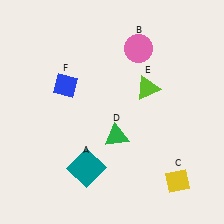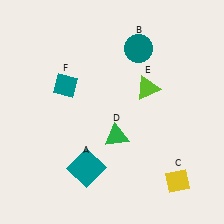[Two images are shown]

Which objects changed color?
B changed from pink to teal. F changed from blue to teal.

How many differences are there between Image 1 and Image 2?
There are 2 differences between the two images.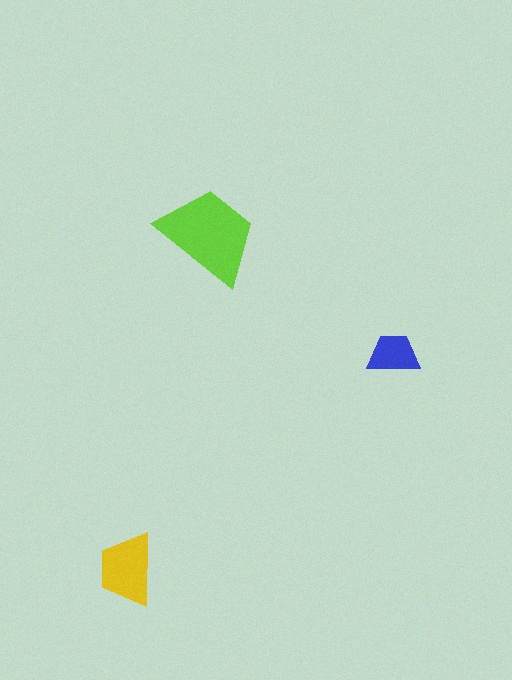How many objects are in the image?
There are 3 objects in the image.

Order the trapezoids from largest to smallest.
the lime one, the yellow one, the blue one.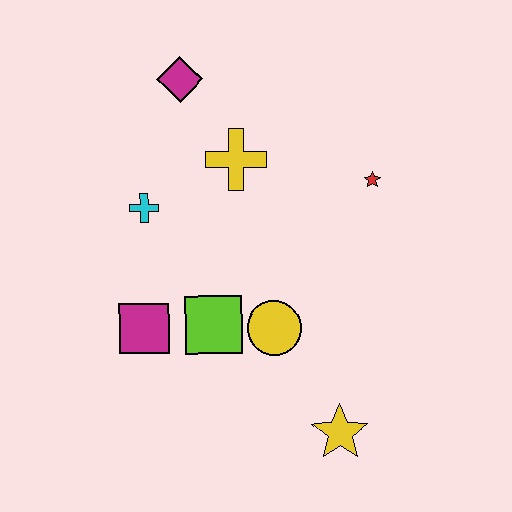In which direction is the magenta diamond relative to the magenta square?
The magenta diamond is above the magenta square.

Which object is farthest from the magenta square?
The red star is farthest from the magenta square.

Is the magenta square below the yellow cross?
Yes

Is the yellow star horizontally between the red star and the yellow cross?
Yes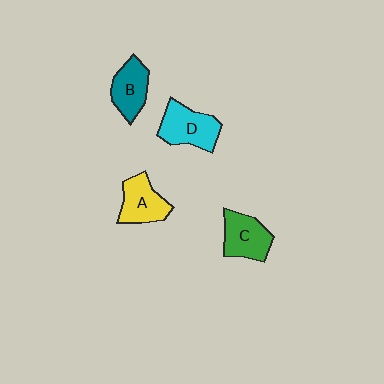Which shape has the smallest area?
Shape B (teal).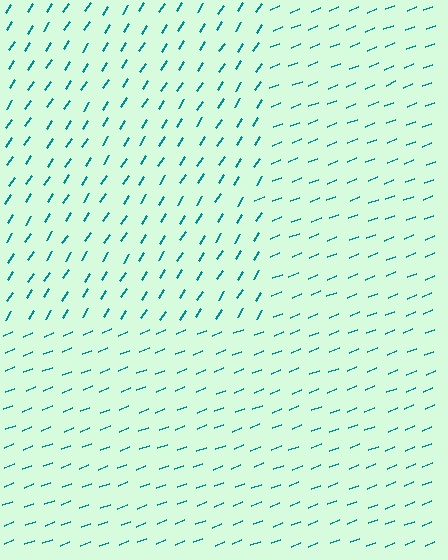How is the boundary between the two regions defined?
The boundary is defined purely by a change in line orientation (approximately 35 degrees difference). All lines are the same color and thickness.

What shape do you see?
I see a rectangle.